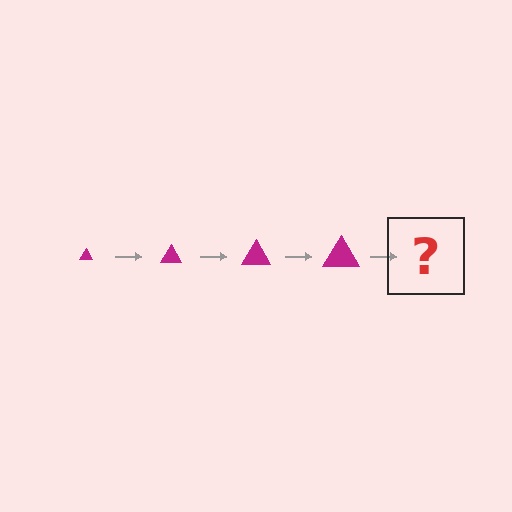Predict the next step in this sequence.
The next step is a magenta triangle, larger than the previous one.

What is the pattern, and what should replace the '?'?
The pattern is that the triangle gets progressively larger each step. The '?' should be a magenta triangle, larger than the previous one.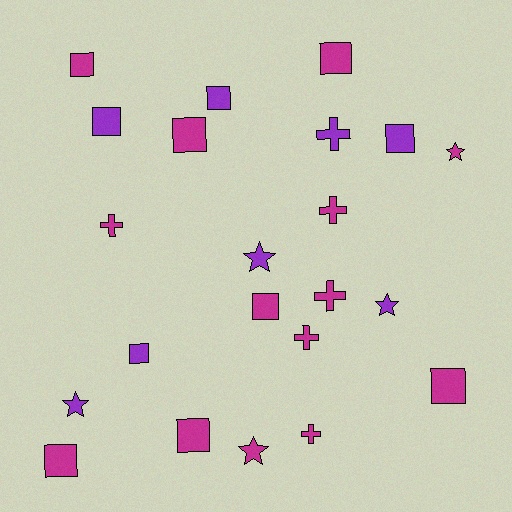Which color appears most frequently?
Magenta, with 14 objects.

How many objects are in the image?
There are 22 objects.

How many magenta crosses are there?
There are 5 magenta crosses.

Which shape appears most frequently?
Square, with 11 objects.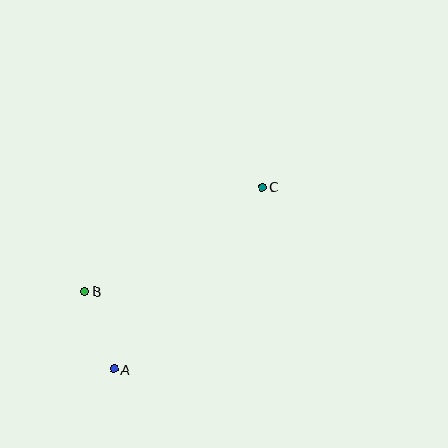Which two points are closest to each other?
Points A and B are closest to each other.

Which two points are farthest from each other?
Points A and C are farthest from each other.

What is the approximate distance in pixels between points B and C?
The distance between B and C is approximately 206 pixels.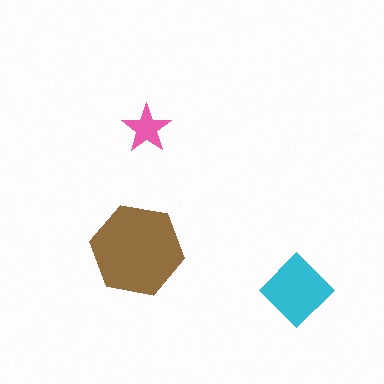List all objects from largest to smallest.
The brown hexagon, the cyan diamond, the pink star.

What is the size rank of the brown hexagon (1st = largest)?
1st.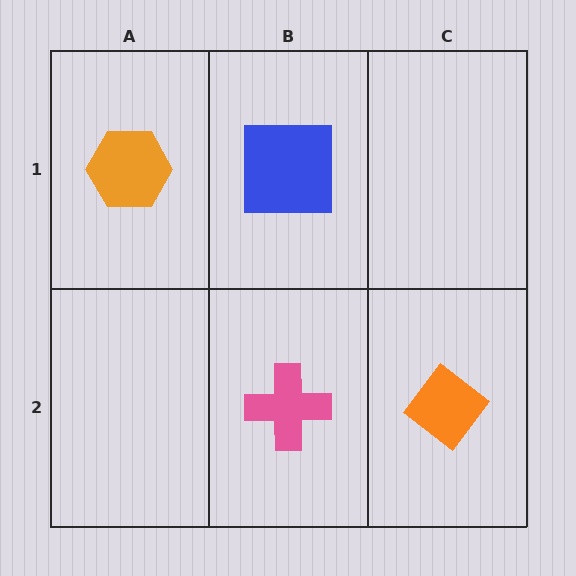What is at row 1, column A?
An orange hexagon.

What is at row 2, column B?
A pink cross.